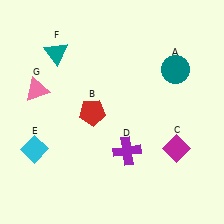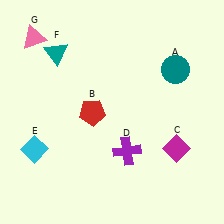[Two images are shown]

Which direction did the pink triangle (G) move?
The pink triangle (G) moved up.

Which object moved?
The pink triangle (G) moved up.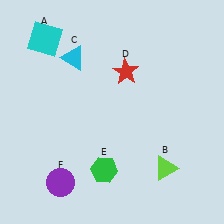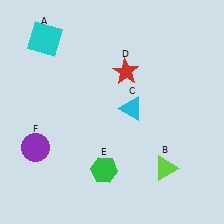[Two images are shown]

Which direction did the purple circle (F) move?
The purple circle (F) moved up.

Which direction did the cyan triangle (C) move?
The cyan triangle (C) moved right.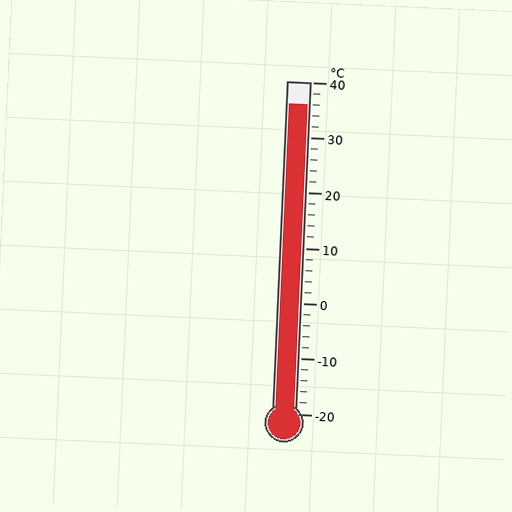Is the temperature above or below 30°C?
The temperature is above 30°C.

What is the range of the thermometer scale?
The thermometer scale ranges from -20°C to 40°C.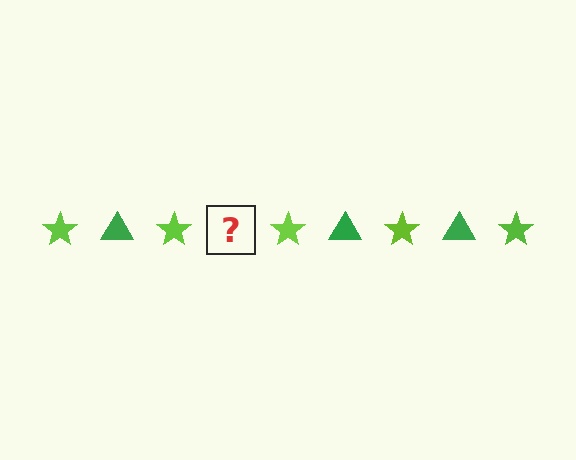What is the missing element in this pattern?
The missing element is a green triangle.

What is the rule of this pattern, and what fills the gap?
The rule is that the pattern alternates between lime star and green triangle. The gap should be filled with a green triangle.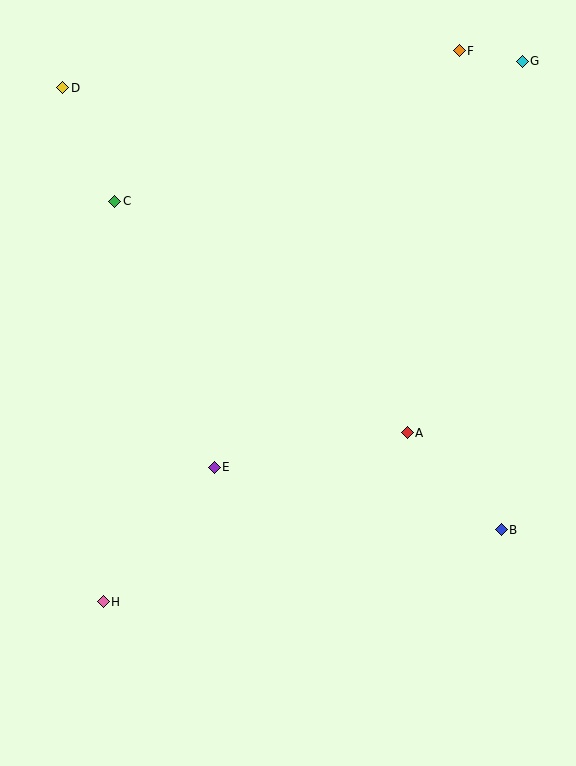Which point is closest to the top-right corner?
Point G is closest to the top-right corner.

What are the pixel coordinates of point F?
Point F is at (459, 51).